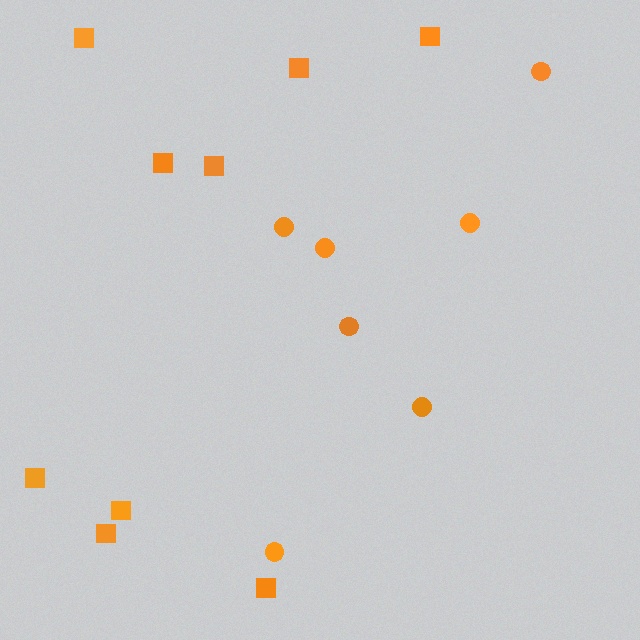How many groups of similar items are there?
There are 2 groups: one group of circles (7) and one group of squares (9).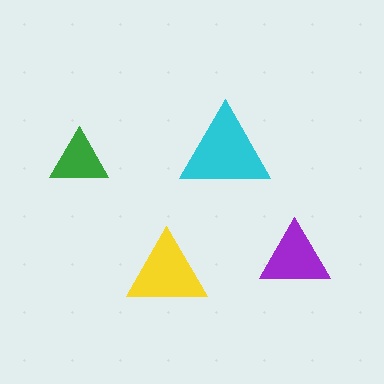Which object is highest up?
The cyan triangle is topmost.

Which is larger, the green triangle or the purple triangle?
The purple one.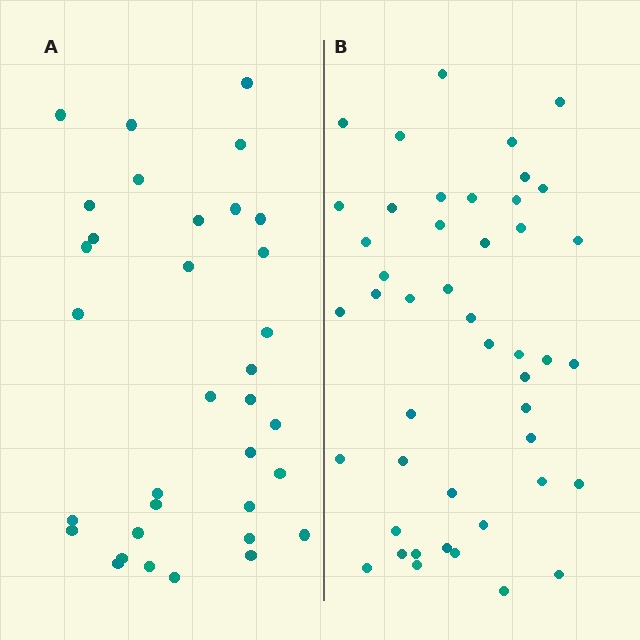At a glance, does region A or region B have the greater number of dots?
Region B (the right region) has more dots.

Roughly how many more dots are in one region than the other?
Region B has roughly 12 or so more dots than region A.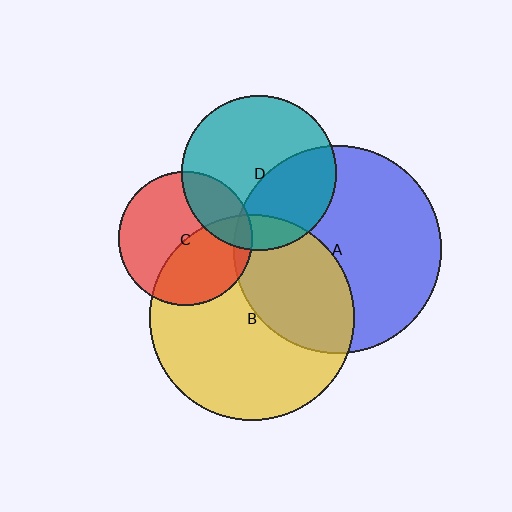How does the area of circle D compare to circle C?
Approximately 1.3 times.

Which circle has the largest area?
Circle A (blue).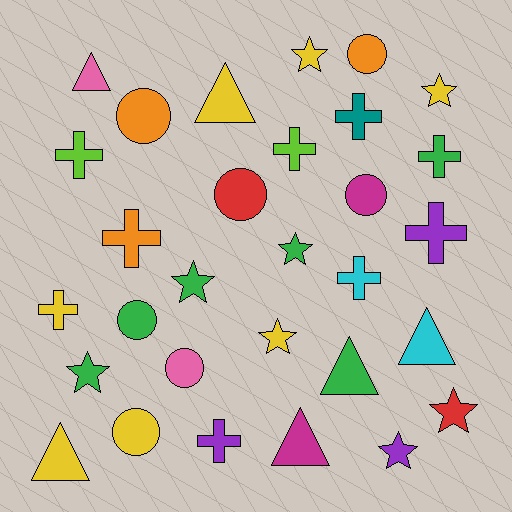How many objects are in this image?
There are 30 objects.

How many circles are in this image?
There are 7 circles.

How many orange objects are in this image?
There are 3 orange objects.